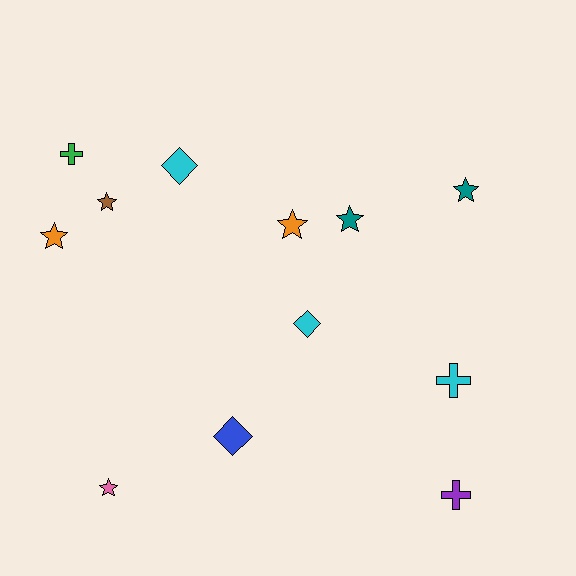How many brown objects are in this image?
There is 1 brown object.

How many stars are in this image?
There are 6 stars.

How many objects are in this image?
There are 12 objects.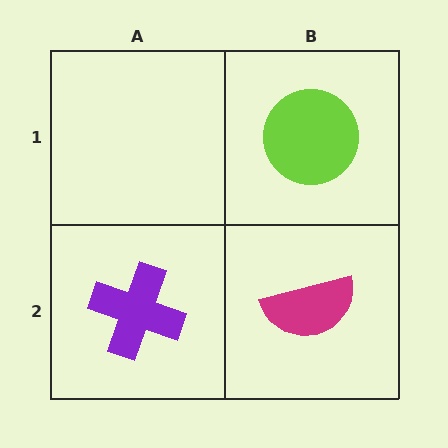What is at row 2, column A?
A purple cross.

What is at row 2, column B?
A magenta semicircle.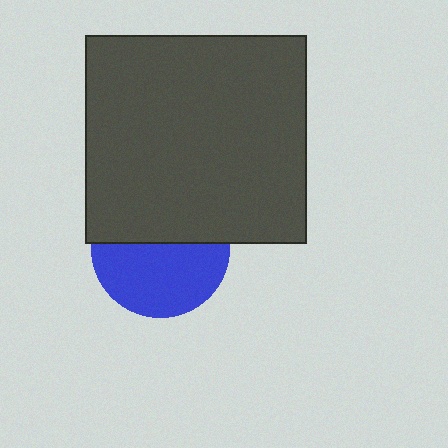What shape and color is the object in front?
The object in front is a dark gray rectangle.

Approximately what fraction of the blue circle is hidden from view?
Roughly 45% of the blue circle is hidden behind the dark gray rectangle.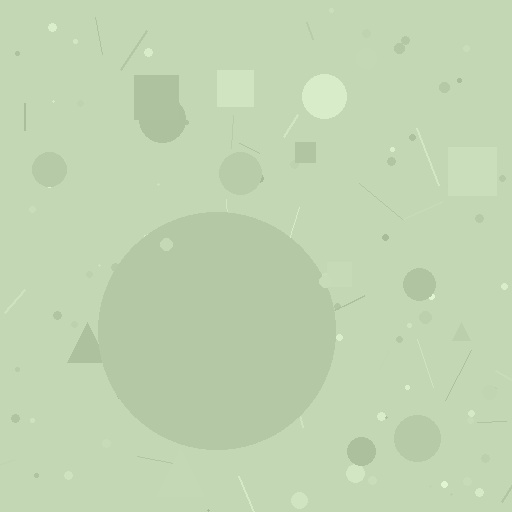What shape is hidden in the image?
A circle is hidden in the image.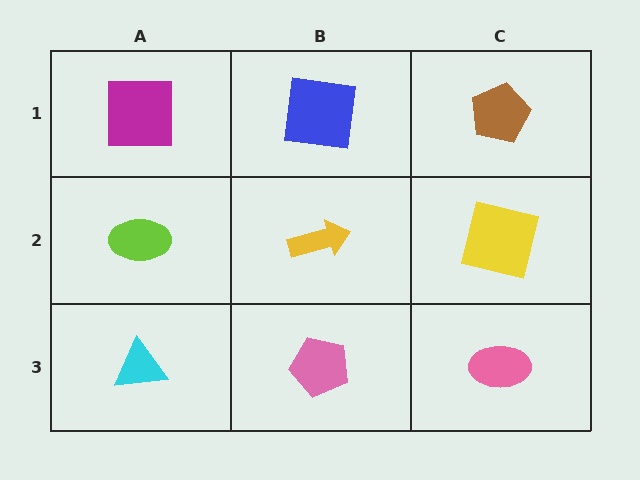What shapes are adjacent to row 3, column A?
A lime ellipse (row 2, column A), a pink pentagon (row 3, column B).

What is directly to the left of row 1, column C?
A blue square.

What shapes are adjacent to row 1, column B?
A yellow arrow (row 2, column B), a magenta square (row 1, column A), a brown pentagon (row 1, column C).